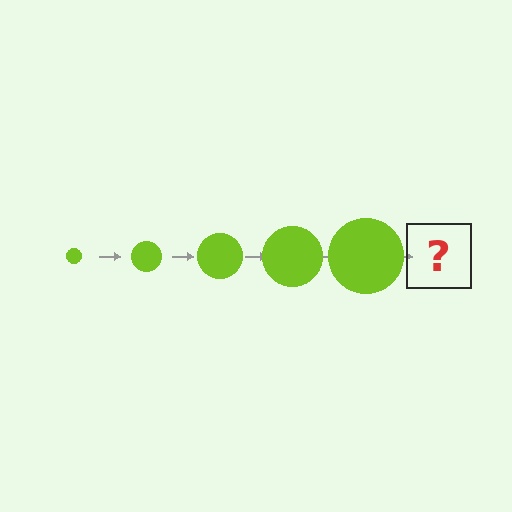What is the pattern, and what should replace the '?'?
The pattern is that the circle gets progressively larger each step. The '?' should be a lime circle, larger than the previous one.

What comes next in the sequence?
The next element should be a lime circle, larger than the previous one.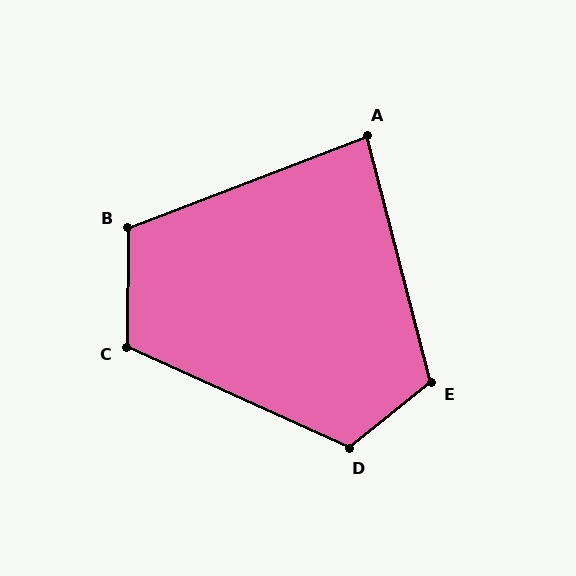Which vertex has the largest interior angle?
D, at approximately 117 degrees.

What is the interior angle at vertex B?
Approximately 111 degrees (obtuse).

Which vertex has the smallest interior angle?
A, at approximately 84 degrees.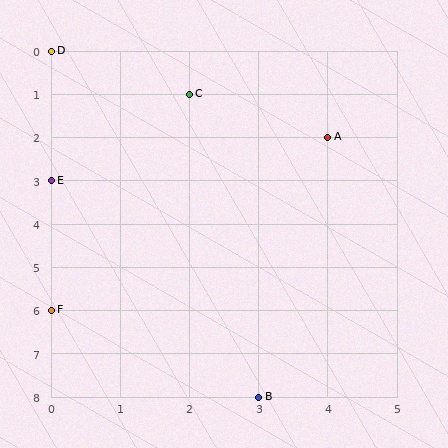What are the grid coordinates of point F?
Point F is at grid coordinates (0, 6).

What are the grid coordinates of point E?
Point E is at grid coordinates (0, 3).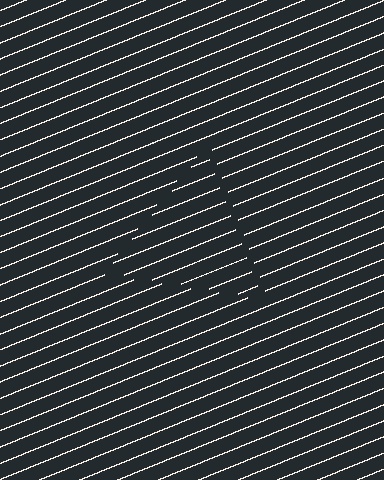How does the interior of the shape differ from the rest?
The interior of the shape contains the same grating, shifted by half a period — the contour is defined by the phase discontinuity where line-ends from the inner and outer gratings abut.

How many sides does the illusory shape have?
3 sides — the line-ends trace a triangle.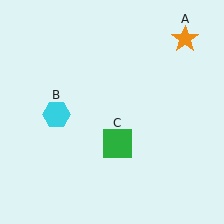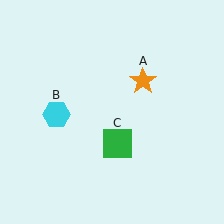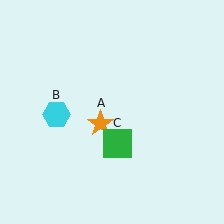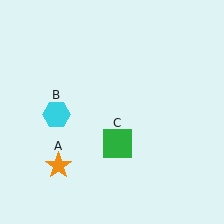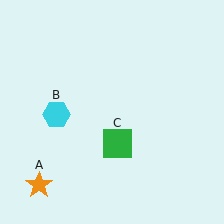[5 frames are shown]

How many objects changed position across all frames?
1 object changed position: orange star (object A).